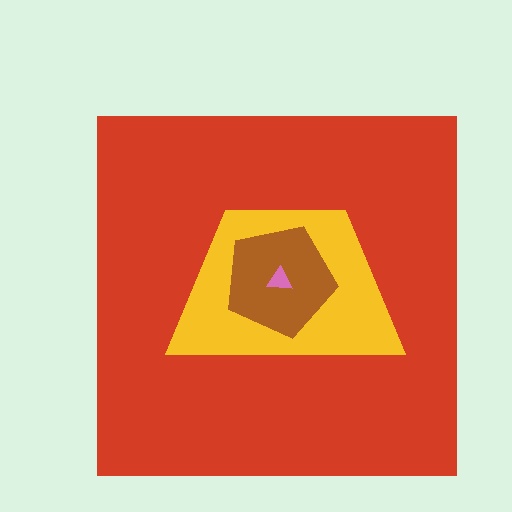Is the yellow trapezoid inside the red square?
Yes.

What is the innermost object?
The pink triangle.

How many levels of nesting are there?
4.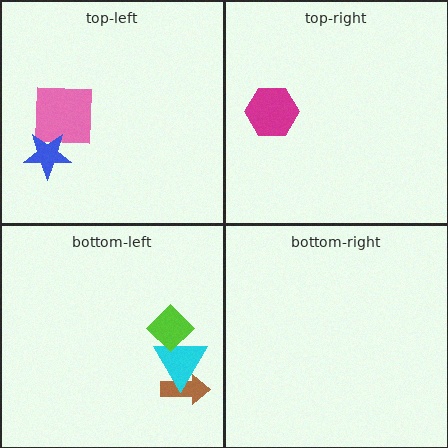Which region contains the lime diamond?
The bottom-left region.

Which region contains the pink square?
The top-left region.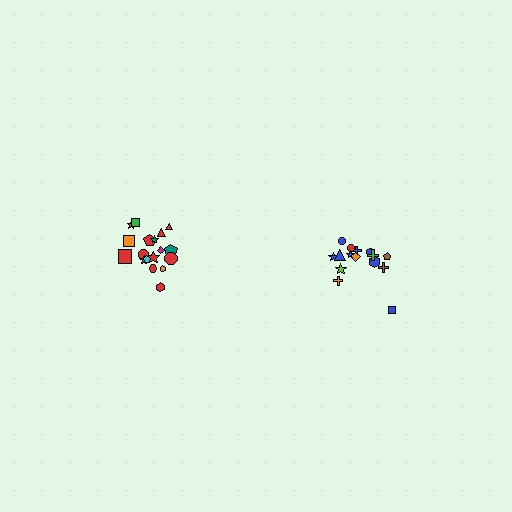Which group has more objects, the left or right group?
The left group.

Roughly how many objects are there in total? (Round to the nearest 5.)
Roughly 35 objects in total.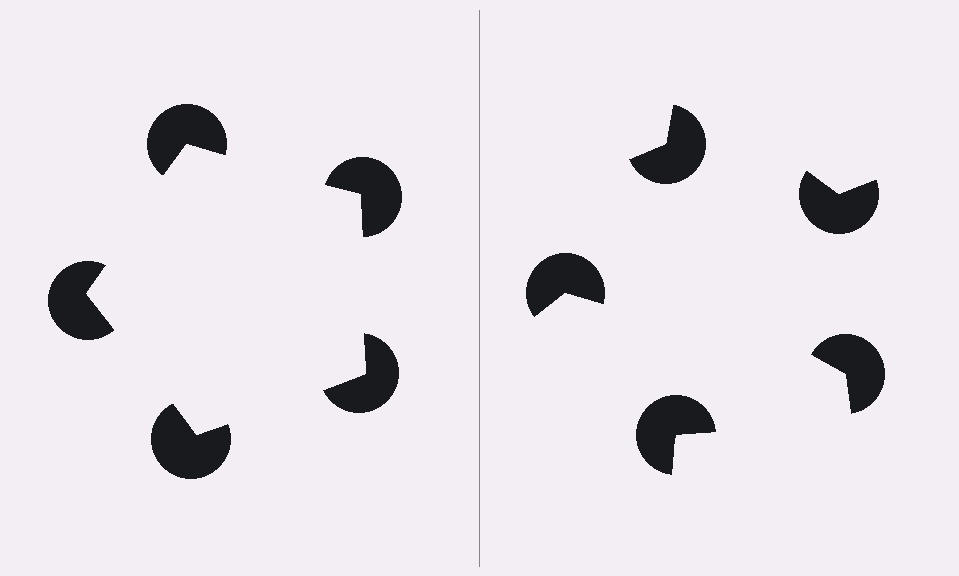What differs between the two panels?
The pac-man discs are positioned identically on both sides; only the wedge orientations differ. On the left they align to a pentagon; on the right they are misaligned.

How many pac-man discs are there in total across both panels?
10 — 5 on each side.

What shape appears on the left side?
An illusory pentagon.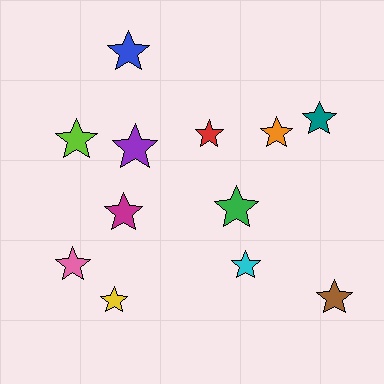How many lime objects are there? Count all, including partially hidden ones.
There is 1 lime object.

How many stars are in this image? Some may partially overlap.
There are 12 stars.